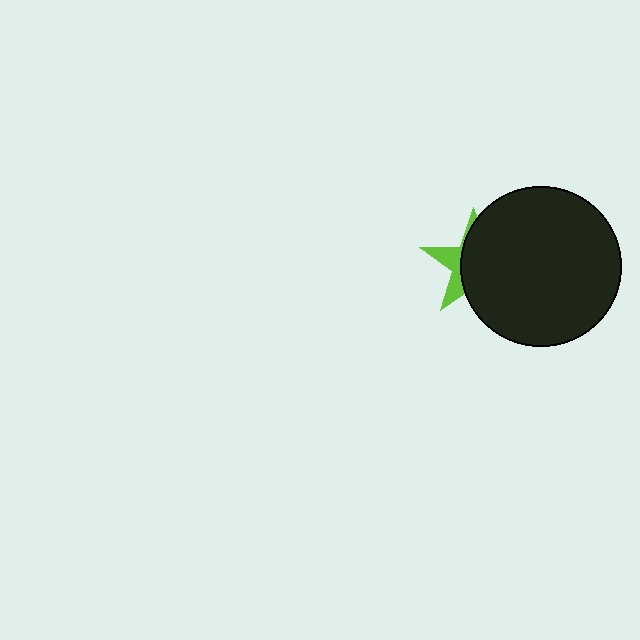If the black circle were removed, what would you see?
You would see the complete lime star.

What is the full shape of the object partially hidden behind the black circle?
The partially hidden object is a lime star.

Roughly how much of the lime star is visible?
A small part of it is visible (roughly 31%).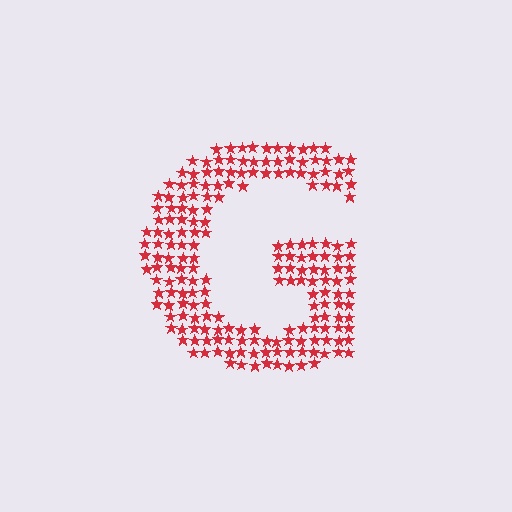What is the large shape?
The large shape is the letter G.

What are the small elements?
The small elements are stars.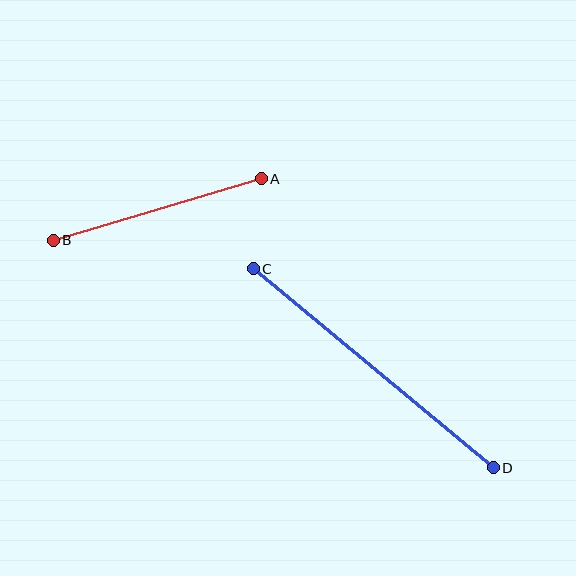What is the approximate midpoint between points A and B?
The midpoint is at approximately (157, 209) pixels.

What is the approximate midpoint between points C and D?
The midpoint is at approximately (373, 368) pixels.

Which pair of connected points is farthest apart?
Points C and D are farthest apart.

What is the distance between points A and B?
The distance is approximately 217 pixels.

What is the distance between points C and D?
The distance is approximately 312 pixels.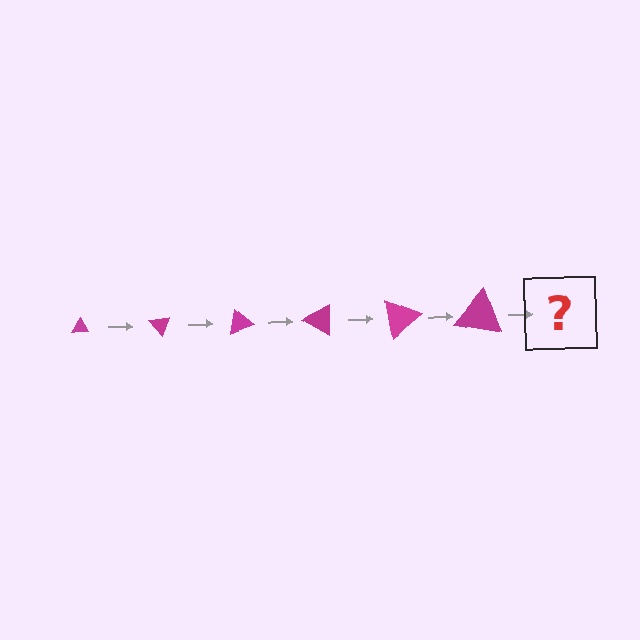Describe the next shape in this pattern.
It should be a triangle, larger than the previous one and rotated 300 degrees from the start.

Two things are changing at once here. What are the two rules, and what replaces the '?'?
The two rules are that the triangle grows larger each step and it rotates 50 degrees each step. The '?' should be a triangle, larger than the previous one and rotated 300 degrees from the start.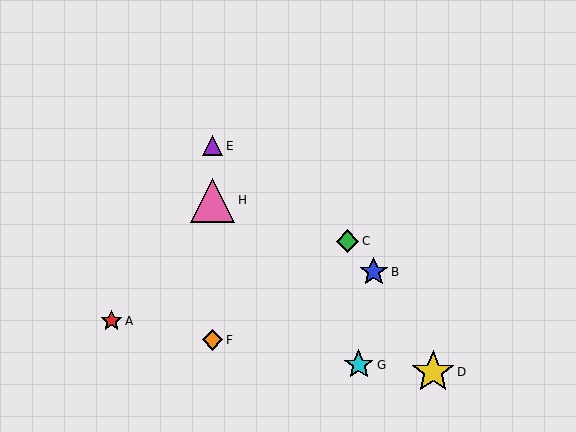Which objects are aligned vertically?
Objects E, F, H are aligned vertically.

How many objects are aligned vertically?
3 objects (E, F, H) are aligned vertically.